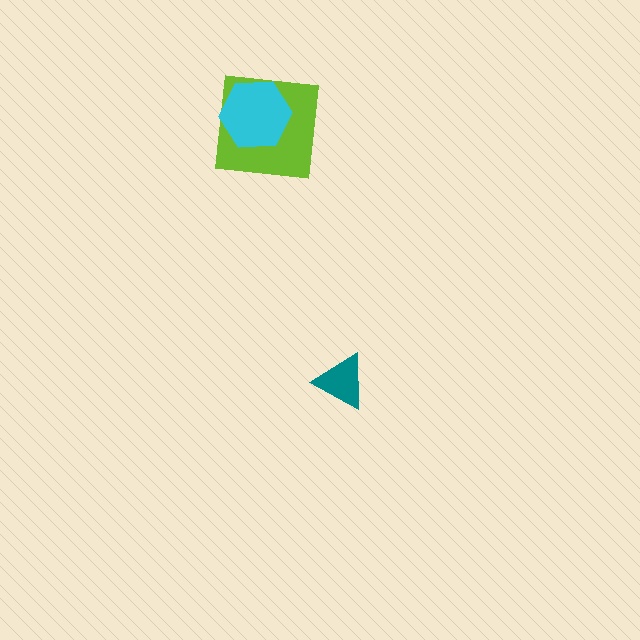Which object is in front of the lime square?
The cyan hexagon is in front of the lime square.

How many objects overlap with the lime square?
1 object overlaps with the lime square.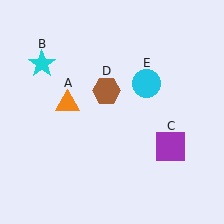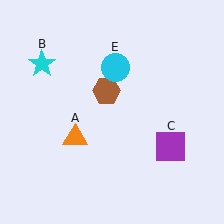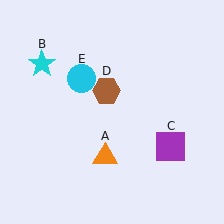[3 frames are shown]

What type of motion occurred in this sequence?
The orange triangle (object A), cyan circle (object E) rotated counterclockwise around the center of the scene.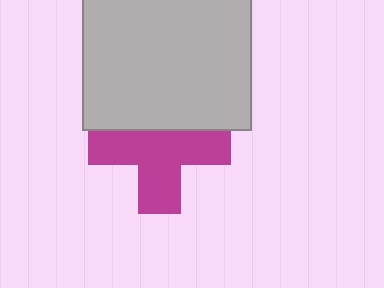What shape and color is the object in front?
The object in front is a light gray rectangle.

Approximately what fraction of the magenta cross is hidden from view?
Roughly 34% of the magenta cross is hidden behind the light gray rectangle.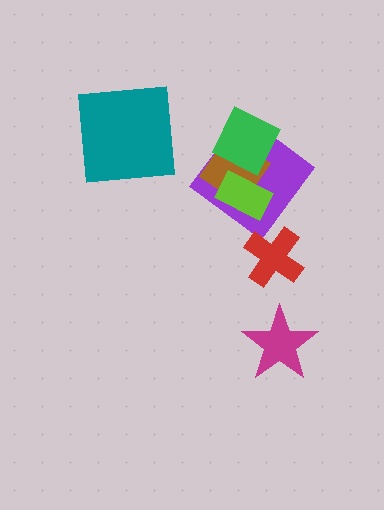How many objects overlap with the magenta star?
0 objects overlap with the magenta star.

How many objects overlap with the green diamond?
3 objects overlap with the green diamond.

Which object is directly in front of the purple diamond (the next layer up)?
The brown diamond is directly in front of the purple diamond.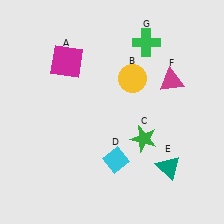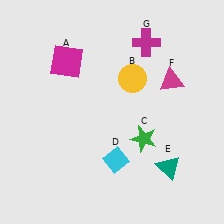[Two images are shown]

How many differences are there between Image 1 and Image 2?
There is 1 difference between the two images.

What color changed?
The cross (G) changed from green in Image 1 to magenta in Image 2.